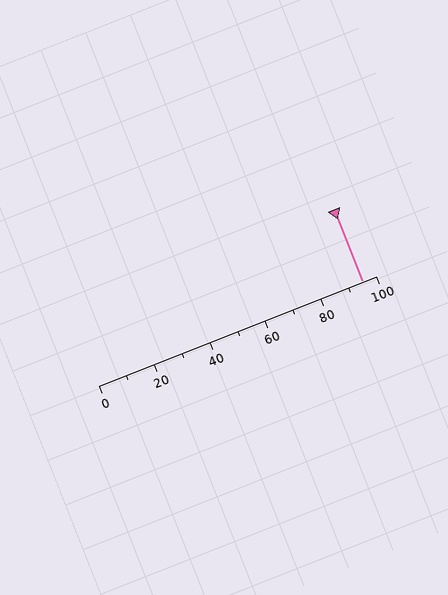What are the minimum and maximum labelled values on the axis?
The axis runs from 0 to 100.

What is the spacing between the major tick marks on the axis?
The major ticks are spaced 20 apart.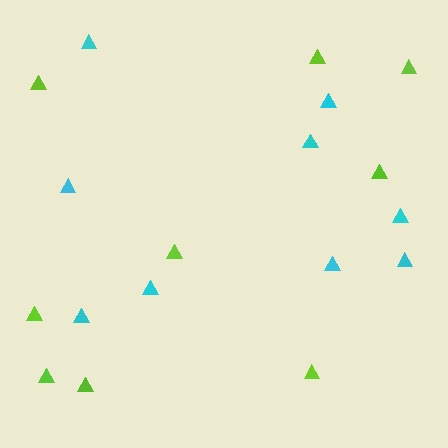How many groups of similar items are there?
There are 2 groups: one group of cyan triangles (9) and one group of lime triangles (9).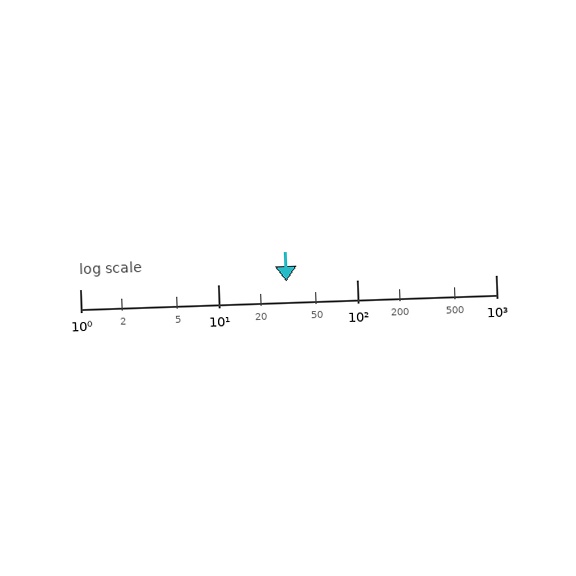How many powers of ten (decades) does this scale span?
The scale spans 3 decades, from 1 to 1000.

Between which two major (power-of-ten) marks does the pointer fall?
The pointer is between 10 and 100.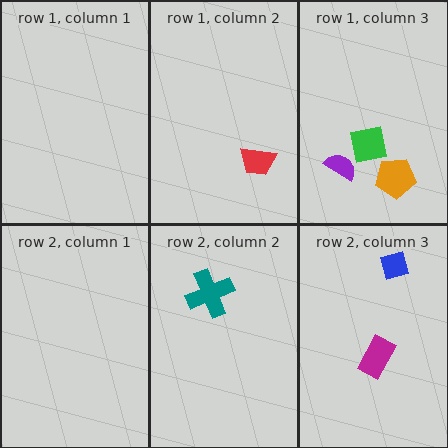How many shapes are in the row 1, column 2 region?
1.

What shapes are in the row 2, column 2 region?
The teal cross.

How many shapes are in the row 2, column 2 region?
1.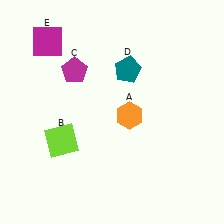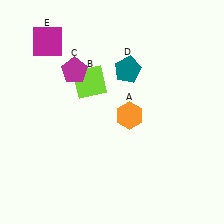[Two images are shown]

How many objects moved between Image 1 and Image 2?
1 object moved between the two images.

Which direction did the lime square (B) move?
The lime square (B) moved up.